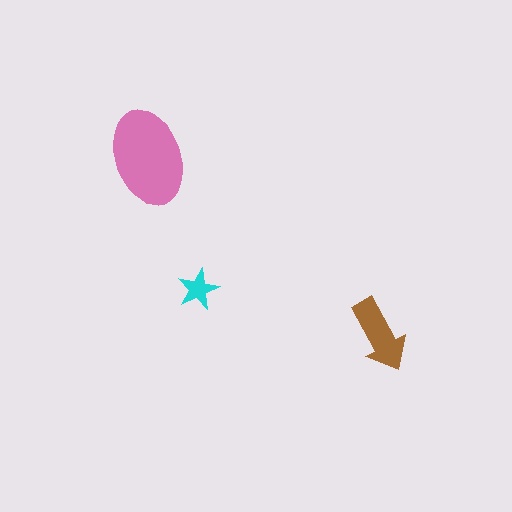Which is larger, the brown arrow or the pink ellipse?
The pink ellipse.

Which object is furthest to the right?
The brown arrow is rightmost.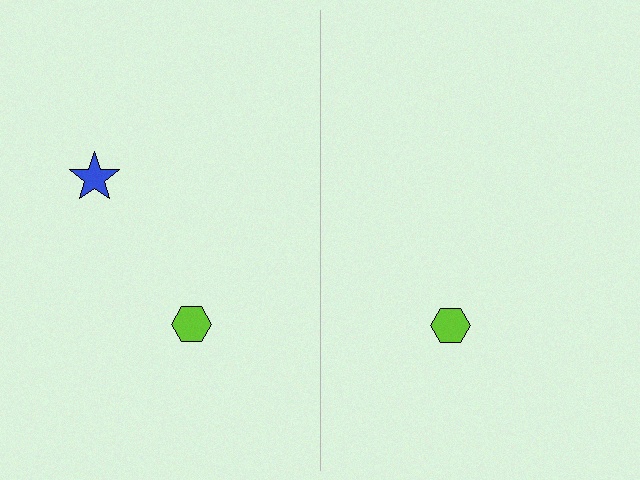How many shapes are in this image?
There are 3 shapes in this image.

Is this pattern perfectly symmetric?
No, the pattern is not perfectly symmetric. A blue star is missing from the right side.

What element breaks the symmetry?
A blue star is missing from the right side.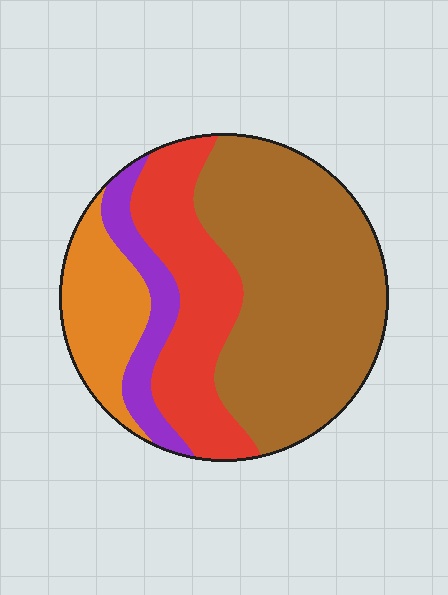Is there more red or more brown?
Brown.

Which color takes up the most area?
Brown, at roughly 50%.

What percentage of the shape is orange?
Orange covers about 15% of the shape.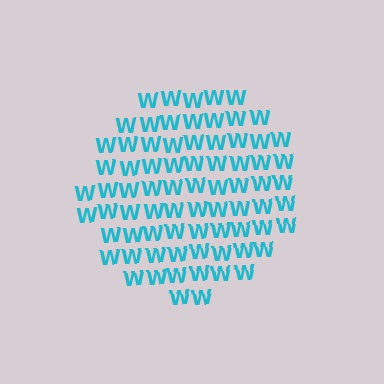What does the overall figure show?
The overall figure shows a circle.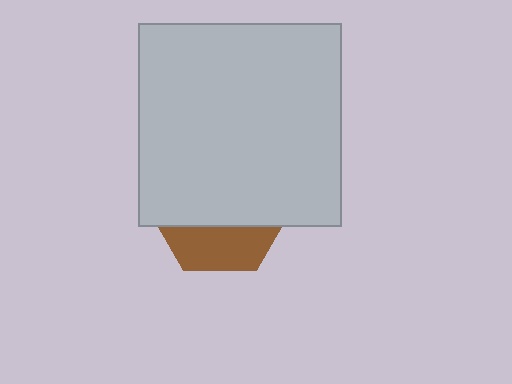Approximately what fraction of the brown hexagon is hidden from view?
Roughly 70% of the brown hexagon is hidden behind the light gray square.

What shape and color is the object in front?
The object in front is a light gray square.